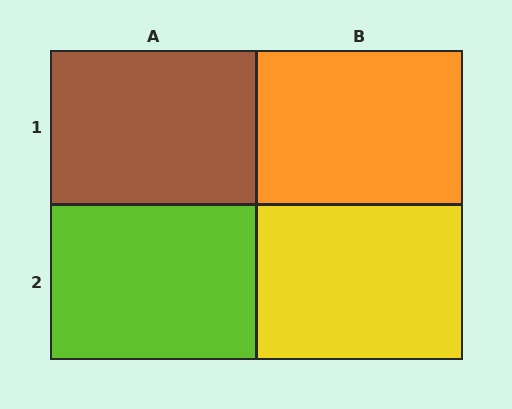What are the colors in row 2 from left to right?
Lime, yellow.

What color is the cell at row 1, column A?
Brown.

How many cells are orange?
1 cell is orange.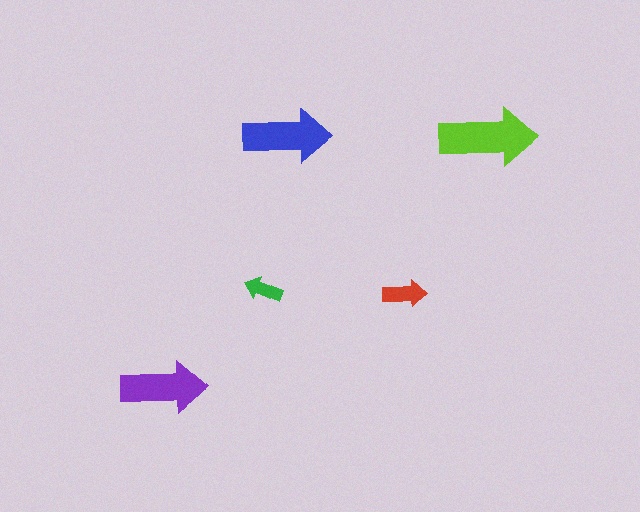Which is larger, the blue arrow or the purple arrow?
The blue one.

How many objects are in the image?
There are 5 objects in the image.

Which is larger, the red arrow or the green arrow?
The red one.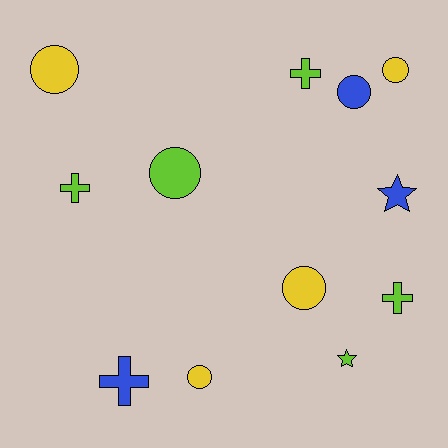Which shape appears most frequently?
Circle, with 6 objects.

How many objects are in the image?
There are 12 objects.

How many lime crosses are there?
There are 3 lime crosses.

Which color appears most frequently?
Lime, with 5 objects.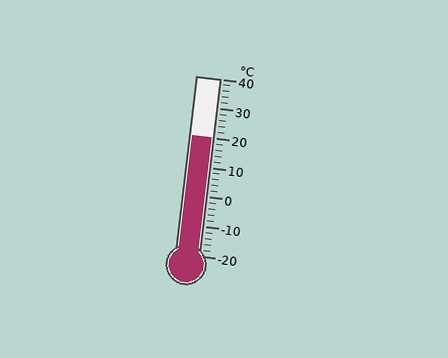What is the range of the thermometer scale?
The thermometer scale ranges from -20°C to 40°C.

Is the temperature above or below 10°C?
The temperature is above 10°C.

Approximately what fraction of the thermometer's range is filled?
The thermometer is filled to approximately 65% of its range.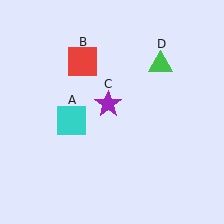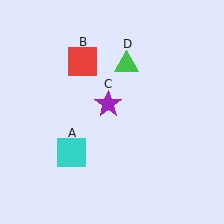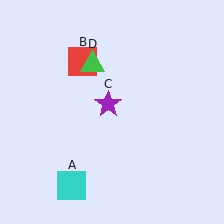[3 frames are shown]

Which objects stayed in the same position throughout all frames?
Red square (object B) and purple star (object C) remained stationary.